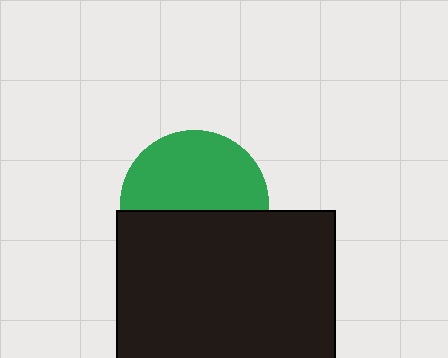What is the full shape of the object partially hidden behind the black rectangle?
The partially hidden object is a green circle.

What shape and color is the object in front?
The object in front is a black rectangle.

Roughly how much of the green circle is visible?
About half of it is visible (roughly 54%).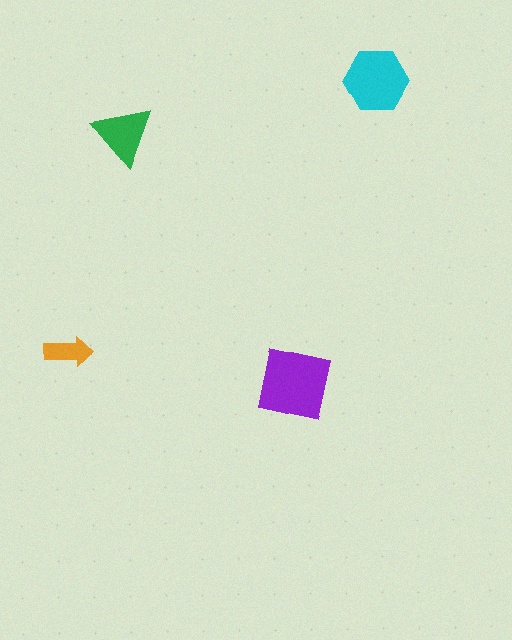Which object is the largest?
The purple square.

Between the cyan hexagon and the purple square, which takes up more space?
The purple square.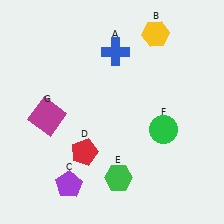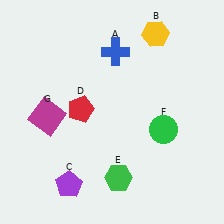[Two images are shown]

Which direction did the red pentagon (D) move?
The red pentagon (D) moved up.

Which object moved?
The red pentagon (D) moved up.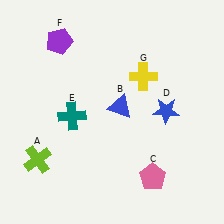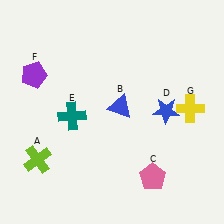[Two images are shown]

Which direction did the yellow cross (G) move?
The yellow cross (G) moved right.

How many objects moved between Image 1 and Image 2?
2 objects moved between the two images.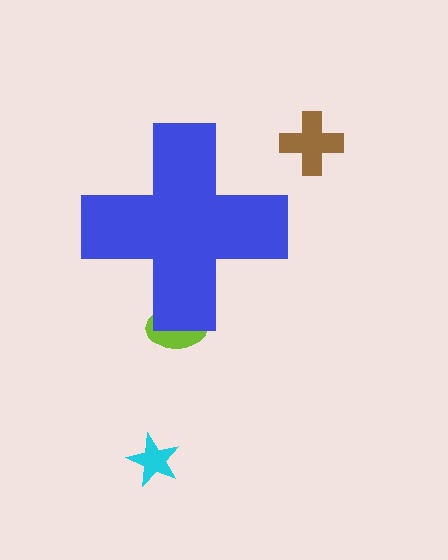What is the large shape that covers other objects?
A blue cross.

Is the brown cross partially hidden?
No, the brown cross is fully visible.